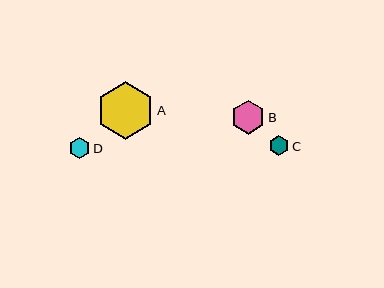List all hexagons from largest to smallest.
From largest to smallest: A, B, D, C.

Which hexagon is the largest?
Hexagon A is the largest with a size of approximately 58 pixels.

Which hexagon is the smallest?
Hexagon C is the smallest with a size of approximately 20 pixels.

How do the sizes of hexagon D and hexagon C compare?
Hexagon D and hexagon C are approximately the same size.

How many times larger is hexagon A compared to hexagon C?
Hexagon A is approximately 2.9 times the size of hexagon C.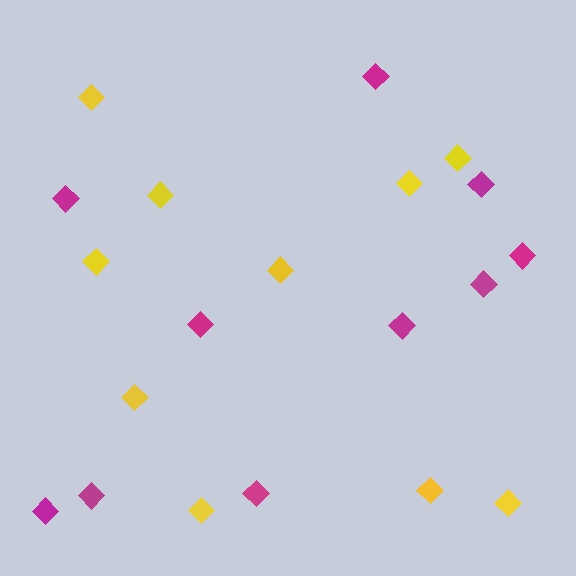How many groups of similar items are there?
There are 2 groups: one group of magenta diamonds (10) and one group of yellow diamonds (10).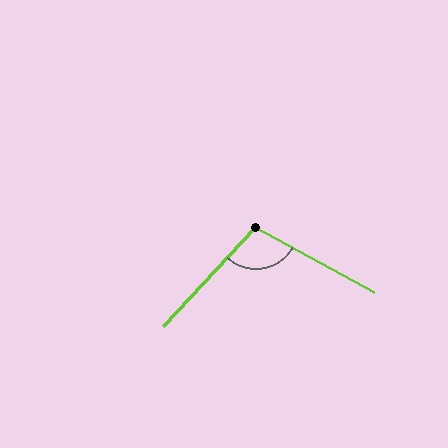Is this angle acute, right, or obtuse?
It is obtuse.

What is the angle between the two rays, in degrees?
Approximately 104 degrees.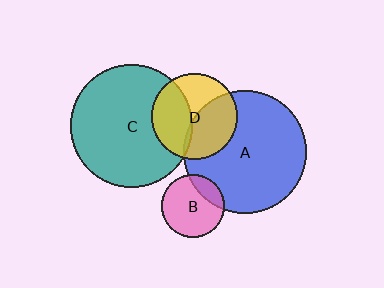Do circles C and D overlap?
Yes.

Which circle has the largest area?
Circle A (blue).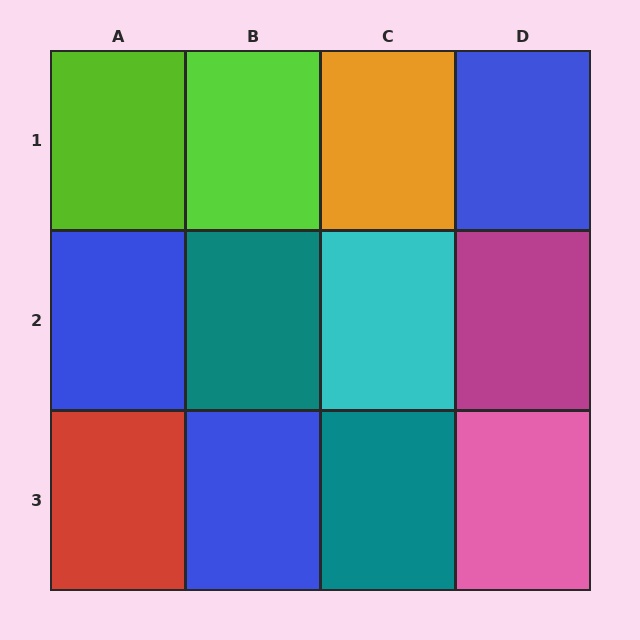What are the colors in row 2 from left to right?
Blue, teal, cyan, magenta.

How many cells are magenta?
1 cell is magenta.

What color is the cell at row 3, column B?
Blue.